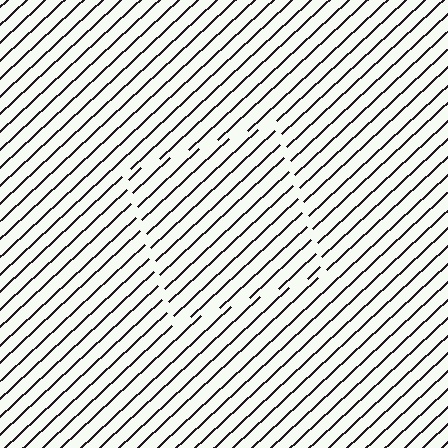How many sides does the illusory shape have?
4 sides — the line-ends trace a square.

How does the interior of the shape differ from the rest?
The interior of the shape contains the same grating, shifted by half a period — the contour is defined by the phase discontinuity where line-ends from the inner and outer gratings abut.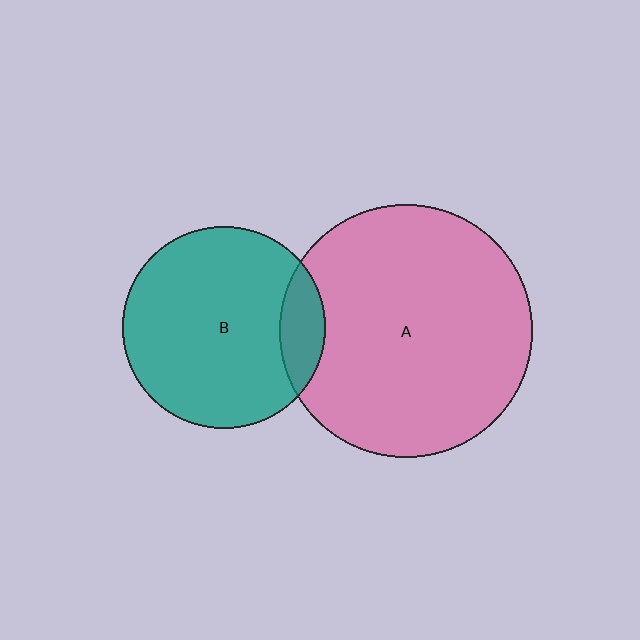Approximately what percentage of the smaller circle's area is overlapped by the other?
Approximately 15%.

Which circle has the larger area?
Circle A (pink).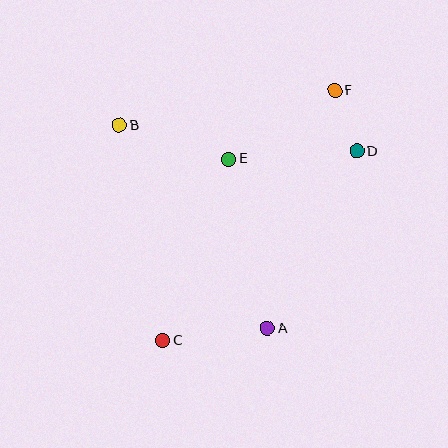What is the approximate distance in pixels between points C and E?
The distance between C and E is approximately 193 pixels.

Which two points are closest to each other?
Points D and F are closest to each other.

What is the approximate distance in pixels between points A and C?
The distance between A and C is approximately 105 pixels.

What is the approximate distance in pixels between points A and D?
The distance between A and D is approximately 198 pixels.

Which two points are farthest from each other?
Points C and F are farthest from each other.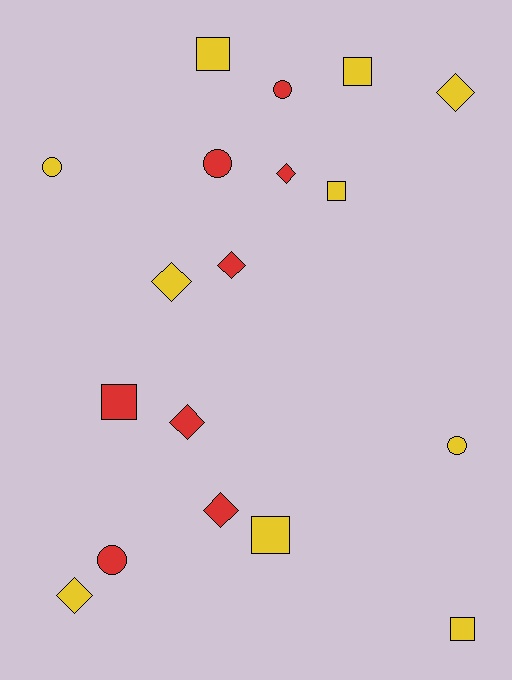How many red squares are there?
There is 1 red square.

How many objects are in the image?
There are 18 objects.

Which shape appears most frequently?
Diamond, with 7 objects.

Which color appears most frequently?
Yellow, with 10 objects.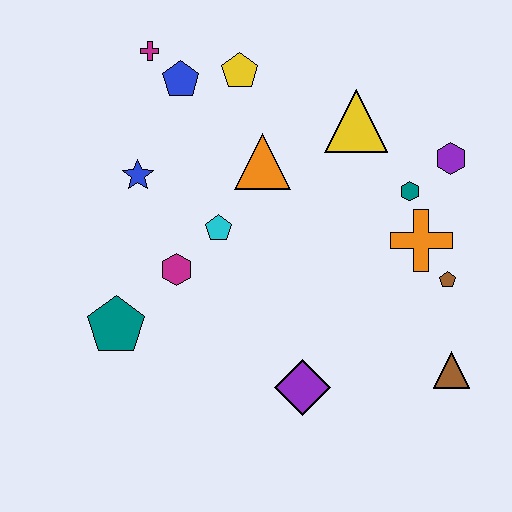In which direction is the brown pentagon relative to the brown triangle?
The brown pentagon is above the brown triangle.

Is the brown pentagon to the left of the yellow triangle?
No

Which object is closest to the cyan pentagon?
The magenta hexagon is closest to the cyan pentagon.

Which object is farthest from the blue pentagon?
The brown triangle is farthest from the blue pentagon.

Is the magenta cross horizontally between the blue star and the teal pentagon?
No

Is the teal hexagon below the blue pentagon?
Yes